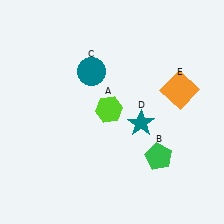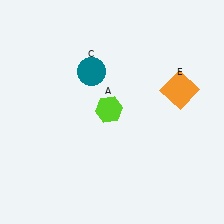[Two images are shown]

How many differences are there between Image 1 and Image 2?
There are 2 differences between the two images.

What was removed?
The green pentagon (B), the teal star (D) were removed in Image 2.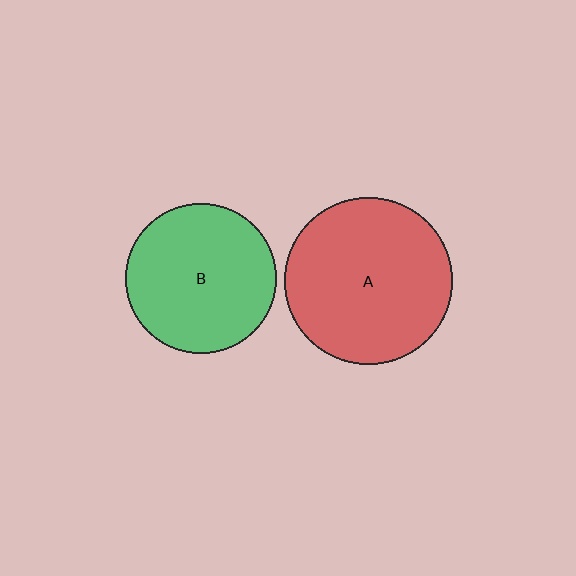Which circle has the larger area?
Circle A (red).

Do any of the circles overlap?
No, none of the circles overlap.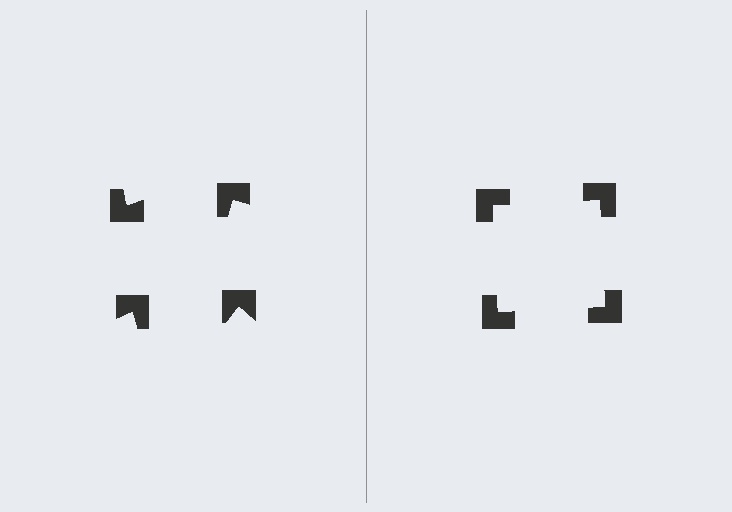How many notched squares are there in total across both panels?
8 — 4 on each side.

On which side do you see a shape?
An illusory square appears on the right side. On the left side the wedge cuts are rotated, so no coherent shape forms.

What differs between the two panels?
The notched squares are positioned identically on both sides; only the wedge orientations differ. On the right they align to a square; on the left they are misaligned.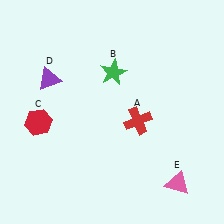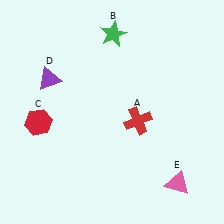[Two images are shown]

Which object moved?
The green star (B) moved up.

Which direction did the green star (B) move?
The green star (B) moved up.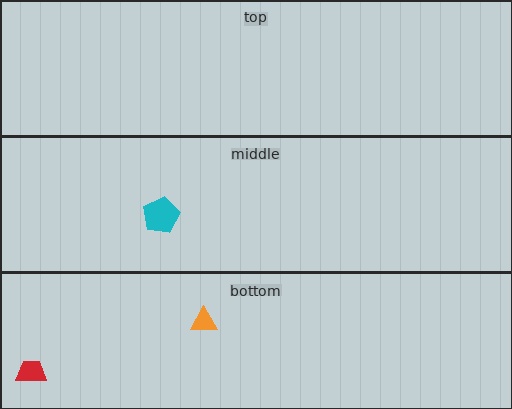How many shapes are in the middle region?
1.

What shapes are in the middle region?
The cyan pentagon.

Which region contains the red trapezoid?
The bottom region.